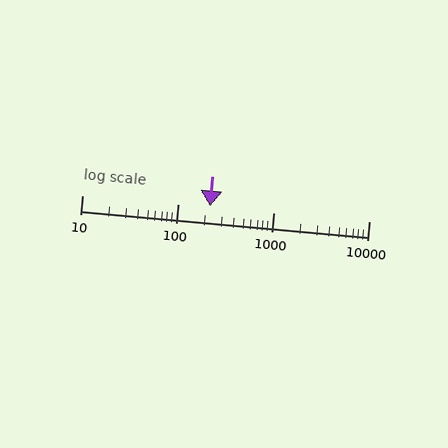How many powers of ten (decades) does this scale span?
The scale spans 3 decades, from 10 to 10000.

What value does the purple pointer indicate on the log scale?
The pointer indicates approximately 220.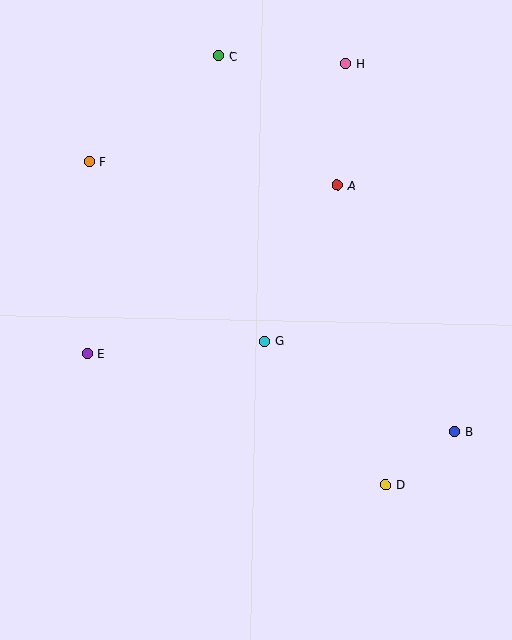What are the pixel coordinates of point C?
Point C is at (219, 56).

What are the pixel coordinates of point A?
Point A is at (338, 185).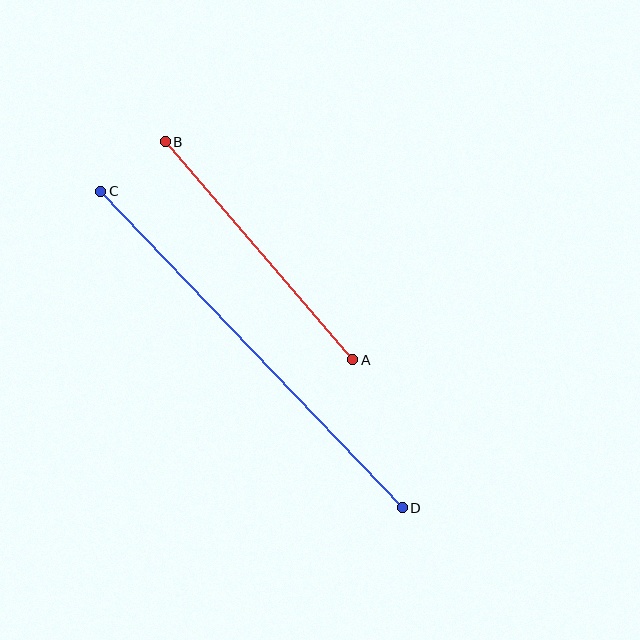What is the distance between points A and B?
The distance is approximately 287 pixels.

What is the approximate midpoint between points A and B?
The midpoint is at approximately (259, 251) pixels.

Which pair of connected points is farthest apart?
Points C and D are farthest apart.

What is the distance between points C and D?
The distance is approximately 437 pixels.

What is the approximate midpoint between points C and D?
The midpoint is at approximately (252, 349) pixels.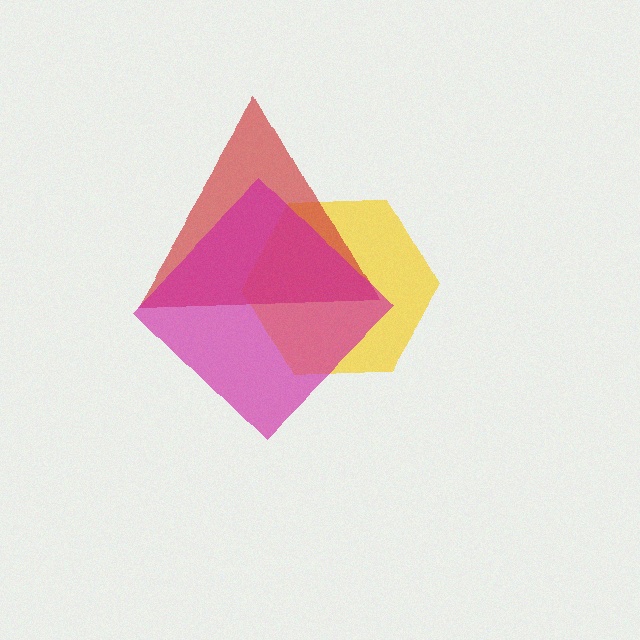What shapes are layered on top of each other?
The layered shapes are: a yellow hexagon, a red triangle, a magenta diamond.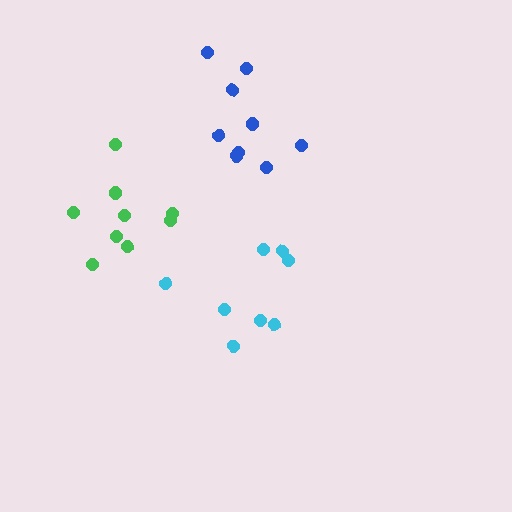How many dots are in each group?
Group 1: 8 dots, Group 2: 10 dots, Group 3: 9 dots (27 total).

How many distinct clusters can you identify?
There are 3 distinct clusters.